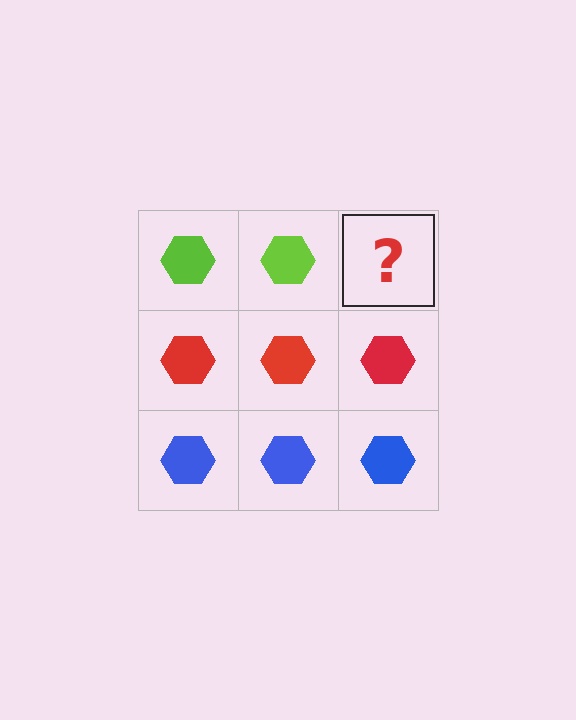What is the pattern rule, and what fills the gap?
The rule is that each row has a consistent color. The gap should be filled with a lime hexagon.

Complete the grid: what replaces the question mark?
The question mark should be replaced with a lime hexagon.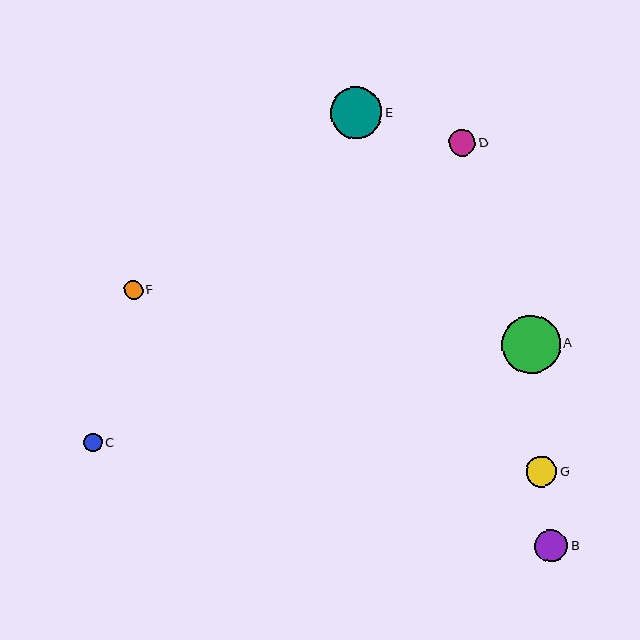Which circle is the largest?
Circle A is the largest with a size of approximately 59 pixels.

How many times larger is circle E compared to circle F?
Circle E is approximately 2.8 times the size of circle F.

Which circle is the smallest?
Circle F is the smallest with a size of approximately 18 pixels.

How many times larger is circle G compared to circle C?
Circle G is approximately 1.6 times the size of circle C.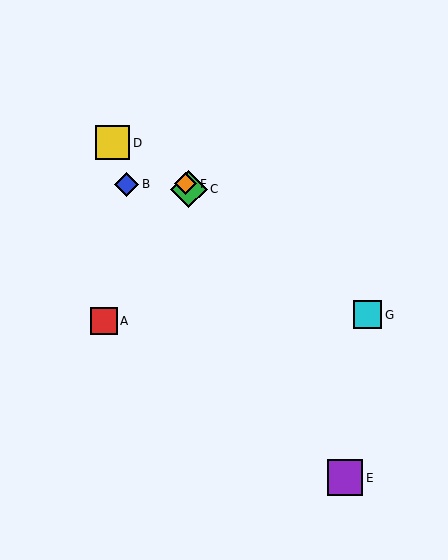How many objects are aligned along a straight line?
3 objects (C, E, F) are aligned along a straight line.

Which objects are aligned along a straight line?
Objects C, E, F are aligned along a straight line.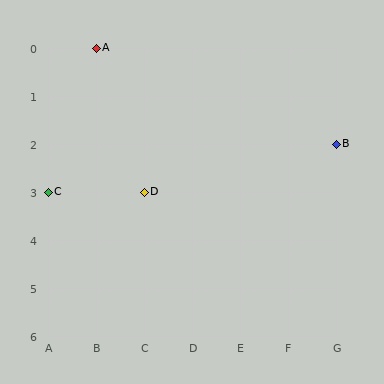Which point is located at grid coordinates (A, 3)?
Point C is at (A, 3).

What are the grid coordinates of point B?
Point B is at grid coordinates (G, 2).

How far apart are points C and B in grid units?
Points C and B are 6 columns and 1 row apart (about 6.1 grid units diagonally).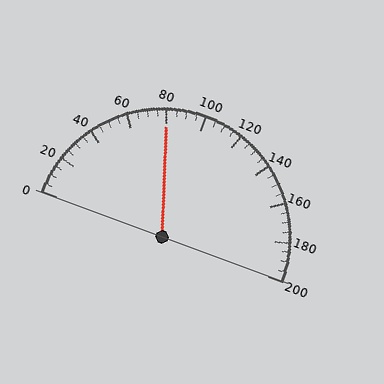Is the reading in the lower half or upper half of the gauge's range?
The reading is in the lower half of the range (0 to 200).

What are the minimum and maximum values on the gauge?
The gauge ranges from 0 to 200.